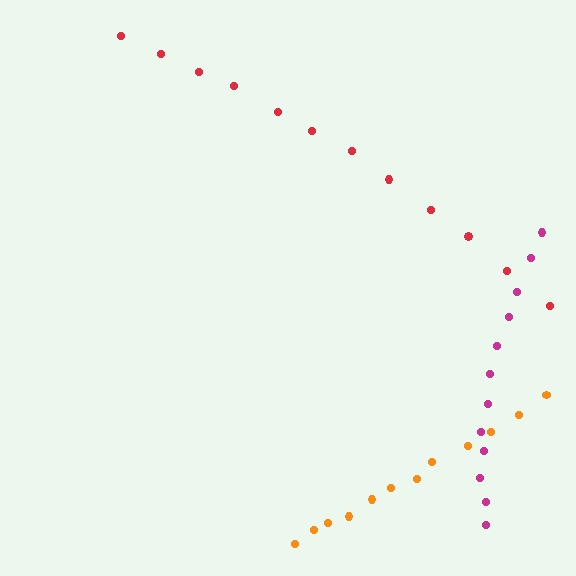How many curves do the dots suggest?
There are 3 distinct paths.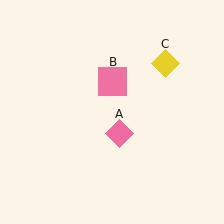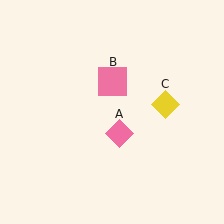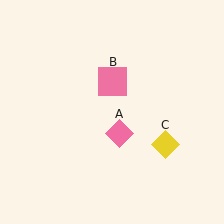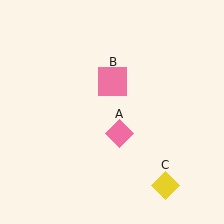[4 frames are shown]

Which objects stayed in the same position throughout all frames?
Pink diamond (object A) and pink square (object B) remained stationary.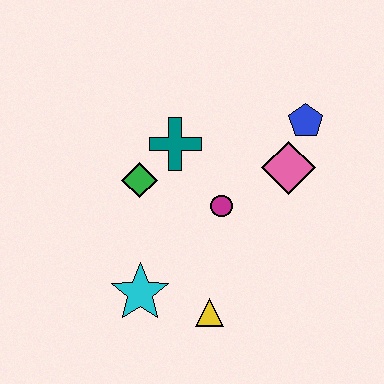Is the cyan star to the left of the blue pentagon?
Yes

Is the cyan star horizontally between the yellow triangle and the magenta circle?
No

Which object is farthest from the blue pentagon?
The cyan star is farthest from the blue pentagon.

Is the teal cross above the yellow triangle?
Yes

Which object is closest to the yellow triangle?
The cyan star is closest to the yellow triangle.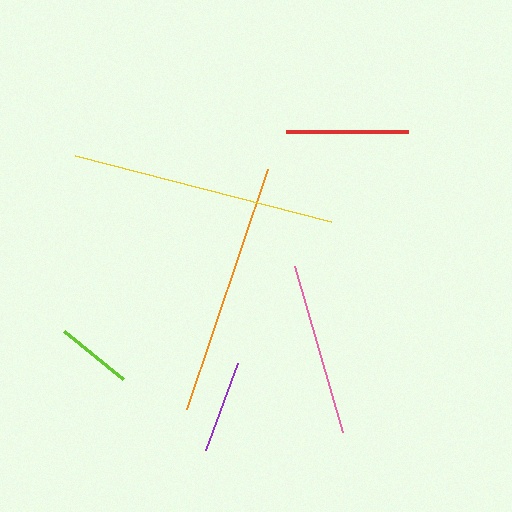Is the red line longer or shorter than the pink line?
The pink line is longer than the red line.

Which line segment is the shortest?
The lime line is the shortest at approximately 76 pixels.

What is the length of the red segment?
The red segment is approximately 122 pixels long.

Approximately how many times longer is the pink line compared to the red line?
The pink line is approximately 1.4 times the length of the red line.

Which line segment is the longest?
The yellow line is the longest at approximately 265 pixels.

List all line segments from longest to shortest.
From longest to shortest: yellow, orange, pink, red, purple, lime.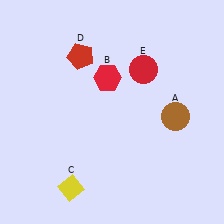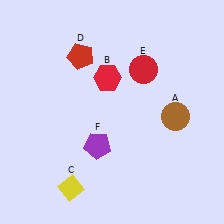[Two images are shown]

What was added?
A purple pentagon (F) was added in Image 2.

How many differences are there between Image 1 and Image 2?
There is 1 difference between the two images.